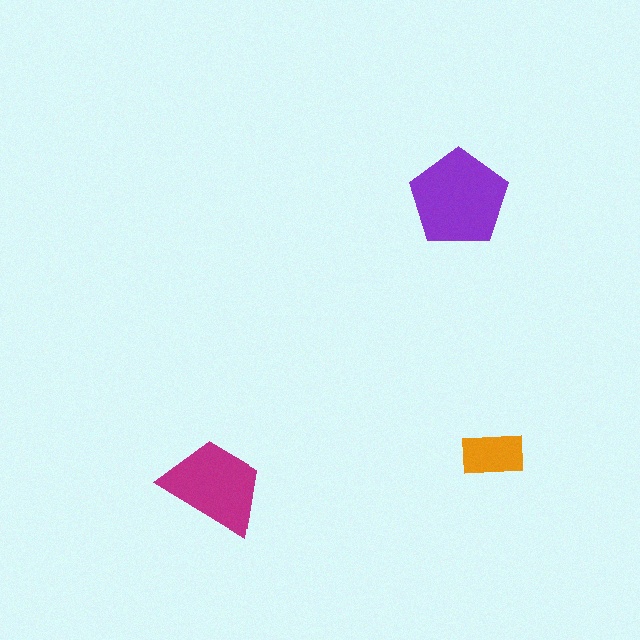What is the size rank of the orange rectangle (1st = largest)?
3rd.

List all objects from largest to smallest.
The purple pentagon, the magenta trapezoid, the orange rectangle.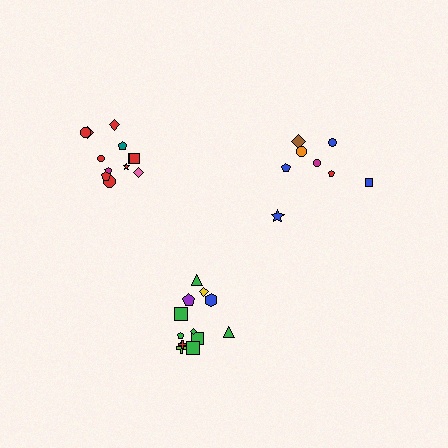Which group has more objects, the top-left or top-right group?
The top-left group.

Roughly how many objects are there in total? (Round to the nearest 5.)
Roughly 30 objects in total.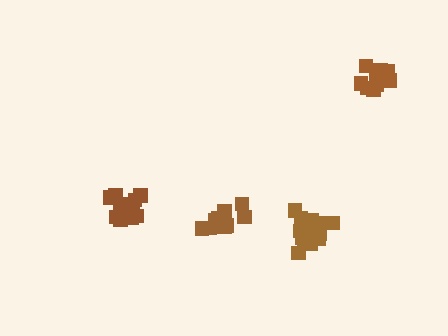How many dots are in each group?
Group 1: 11 dots, Group 2: 17 dots, Group 3: 16 dots, Group 4: 12 dots (56 total).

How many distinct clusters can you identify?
There are 4 distinct clusters.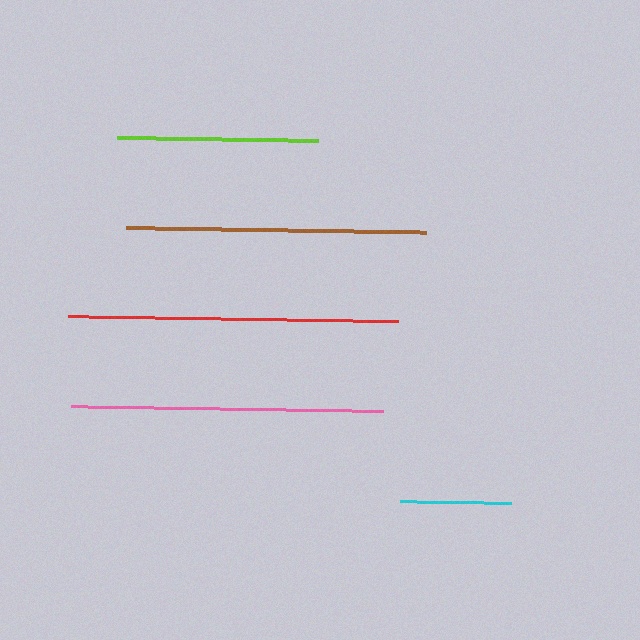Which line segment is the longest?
The red line is the longest at approximately 329 pixels.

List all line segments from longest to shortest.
From longest to shortest: red, pink, brown, lime, cyan.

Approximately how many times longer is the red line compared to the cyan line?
The red line is approximately 3.0 times the length of the cyan line.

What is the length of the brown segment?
The brown segment is approximately 300 pixels long.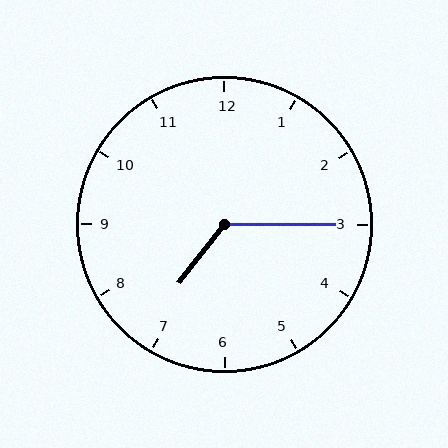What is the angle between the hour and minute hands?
Approximately 128 degrees.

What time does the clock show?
7:15.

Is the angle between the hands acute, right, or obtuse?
It is obtuse.